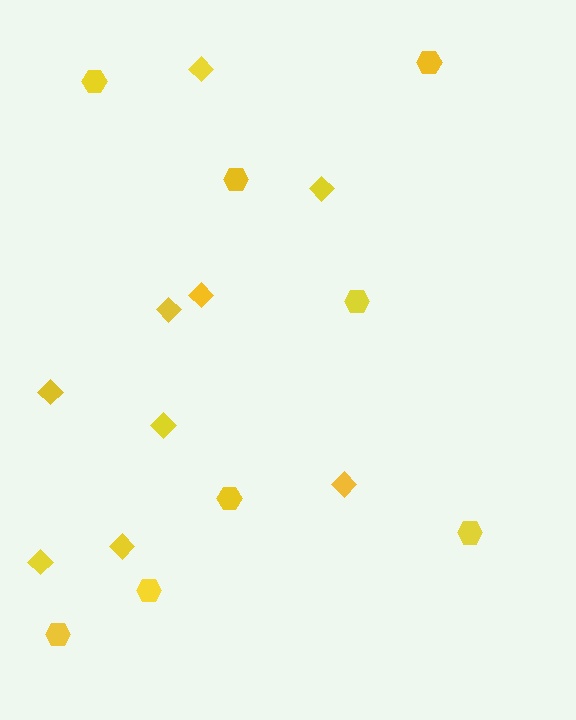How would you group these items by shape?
There are 2 groups: one group of hexagons (8) and one group of diamonds (9).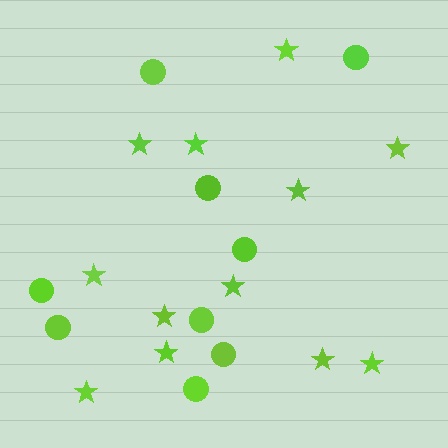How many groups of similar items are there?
There are 2 groups: one group of stars (12) and one group of circles (9).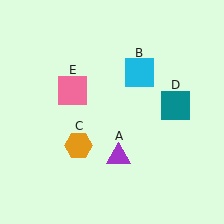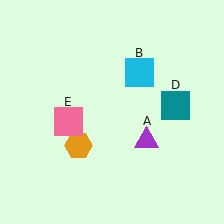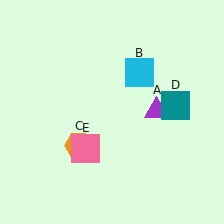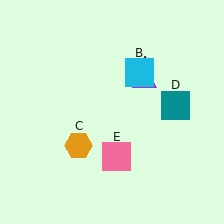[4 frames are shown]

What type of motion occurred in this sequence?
The purple triangle (object A), pink square (object E) rotated counterclockwise around the center of the scene.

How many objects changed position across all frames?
2 objects changed position: purple triangle (object A), pink square (object E).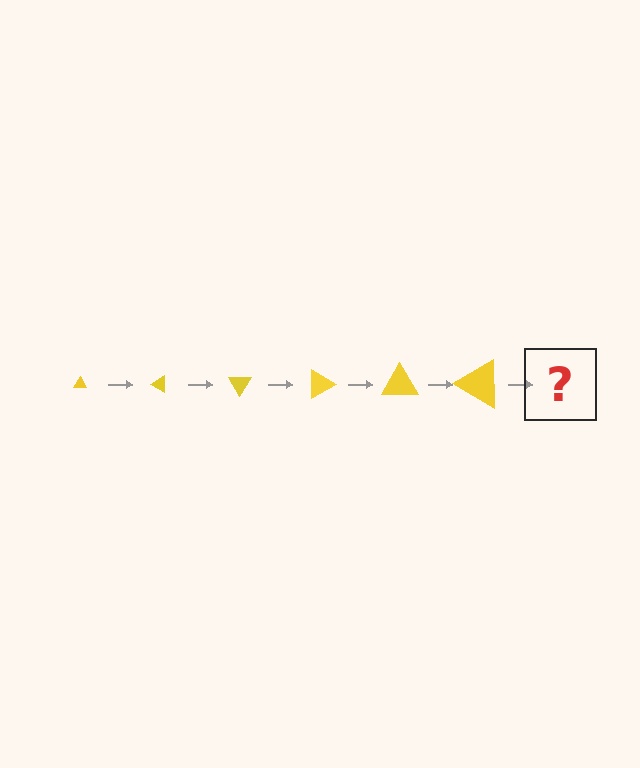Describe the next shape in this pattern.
It should be a triangle, larger than the previous one and rotated 180 degrees from the start.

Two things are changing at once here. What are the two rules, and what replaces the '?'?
The two rules are that the triangle grows larger each step and it rotates 30 degrees each step. The '?' should be a triangle, larger than the previous one and rotated 180 degrees from the start.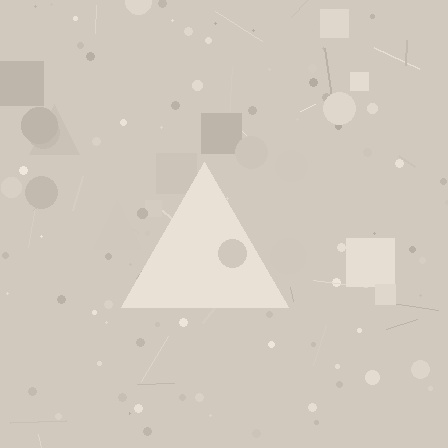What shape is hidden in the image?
A triangle is hidden in the image.